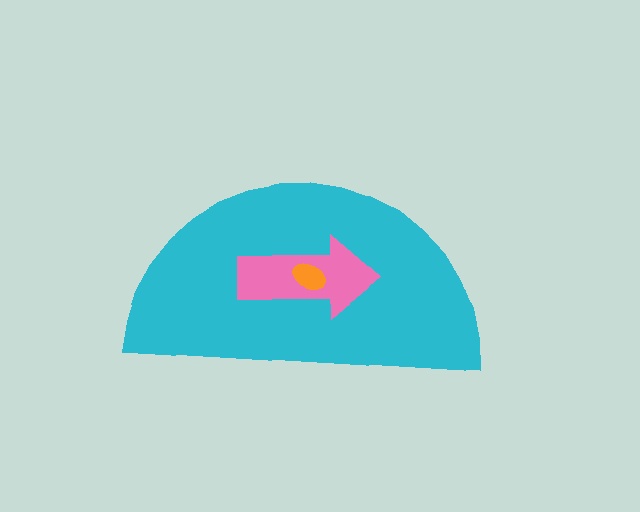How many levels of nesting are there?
3.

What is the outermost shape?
The cyan semicircle.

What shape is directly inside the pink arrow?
The orange ellipse.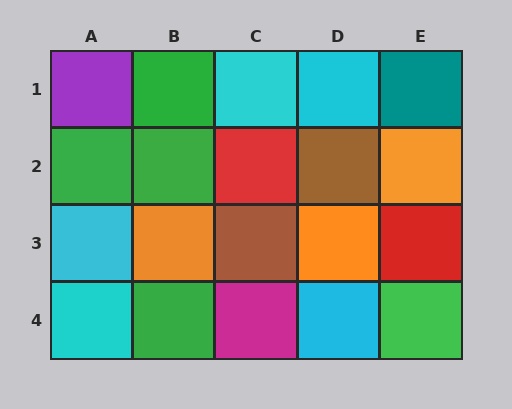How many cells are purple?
1 cell is purple.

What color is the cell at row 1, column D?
Cyan.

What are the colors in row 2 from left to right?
Green, green, red, brown, orange.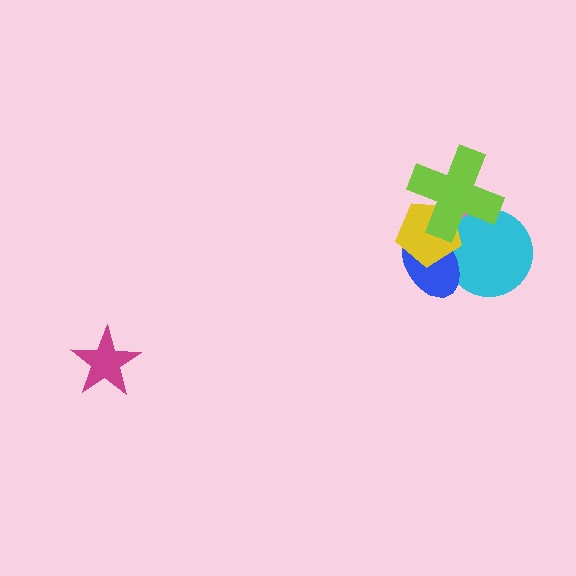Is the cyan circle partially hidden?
Yes, it is partially covered by another shape.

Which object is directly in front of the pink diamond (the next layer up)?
The cyan circle is directly in front of the pink diamond.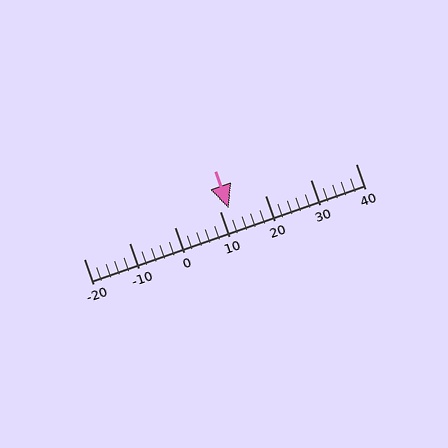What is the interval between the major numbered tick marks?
The major tick marks are spaced 10 units apart.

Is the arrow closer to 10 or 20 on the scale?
The arrow is closer to 10.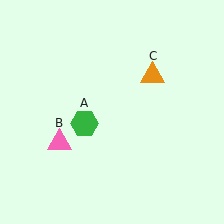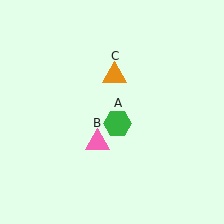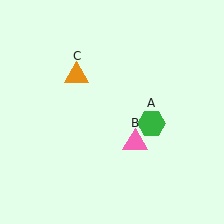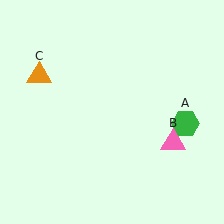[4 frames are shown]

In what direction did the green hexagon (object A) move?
The green hexagon (object A) moved right.